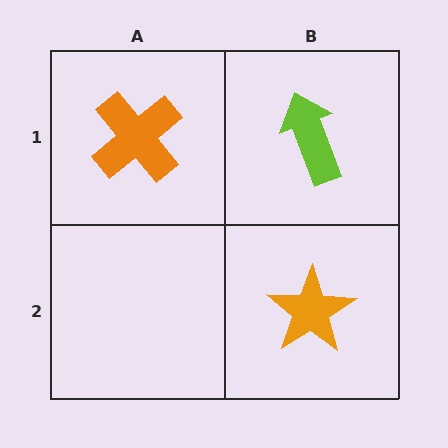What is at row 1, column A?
An orange cross.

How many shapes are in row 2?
1 shape.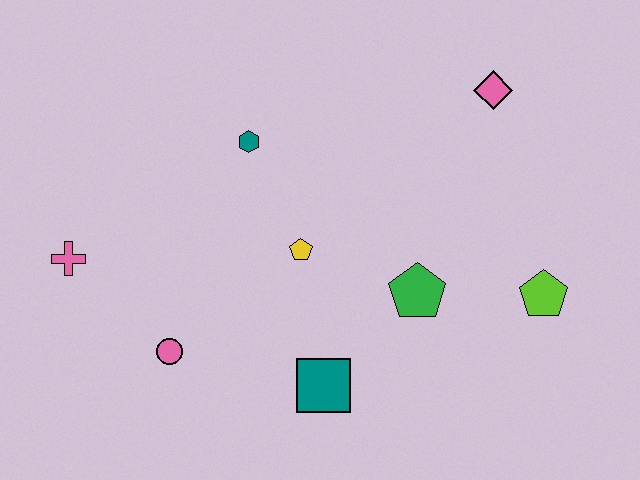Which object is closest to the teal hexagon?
The yellow pentagon is closest to the teal hexagon.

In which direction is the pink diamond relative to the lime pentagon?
The pink diamond is above the lime pentagon.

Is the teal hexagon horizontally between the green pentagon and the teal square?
No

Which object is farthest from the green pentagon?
The pink cross is farthest from the green pentagon.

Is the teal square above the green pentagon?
No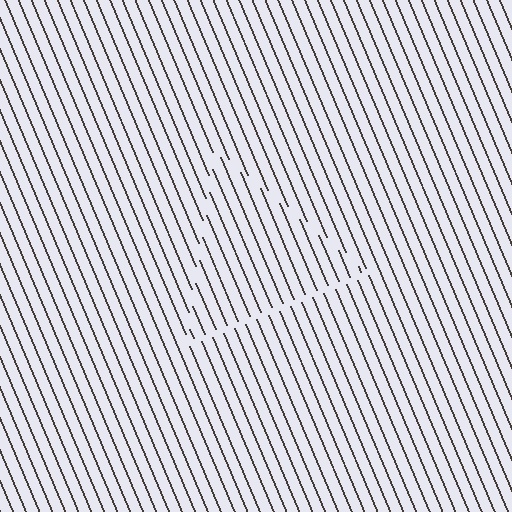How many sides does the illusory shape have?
3 sides — the line-ends trace a triangle.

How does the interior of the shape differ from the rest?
The interior of the shape contains the same grating, shifted by half a period — the contour is defined by the phase discontinuity where line-ends from the inner and outer gratings abut.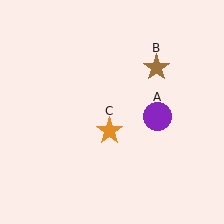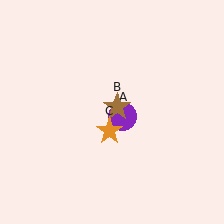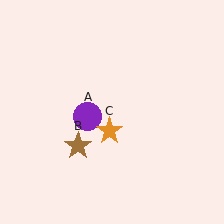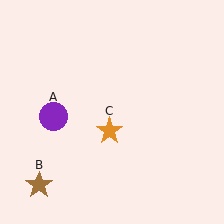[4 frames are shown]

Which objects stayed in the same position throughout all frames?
Orange star (object C) remained stationary.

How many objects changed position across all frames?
2 objects changed position: purple circle (object A), brown star (object B).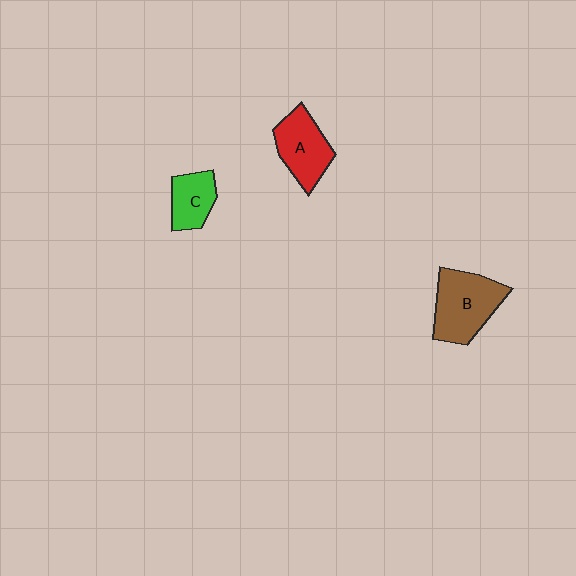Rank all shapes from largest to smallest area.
From largest to smallest: B (brown), A (red), C (green).